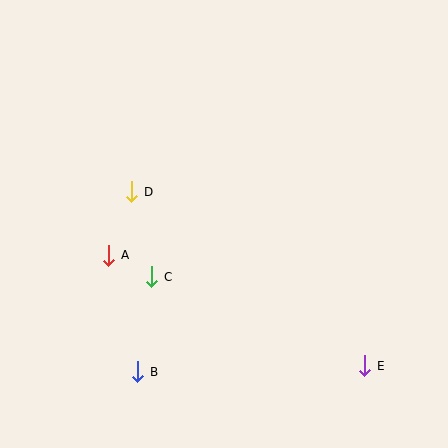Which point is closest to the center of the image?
Point C at (152, 277) is closest to the center.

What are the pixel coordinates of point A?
Point A is at (109, 255).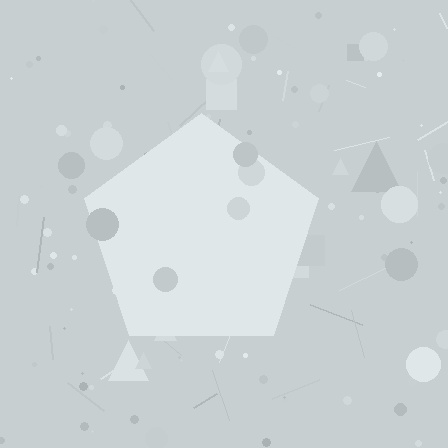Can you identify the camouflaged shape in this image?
The camouflaged shape is a pentagon.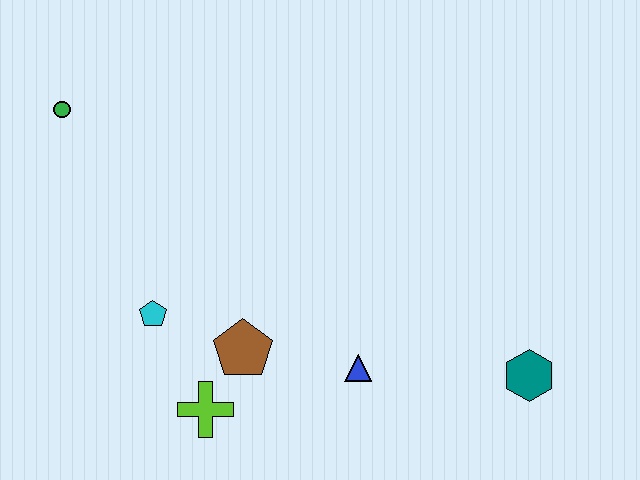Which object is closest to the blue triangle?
The brown pentagon is closest to the blue triangle.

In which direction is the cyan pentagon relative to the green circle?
The cyan pentagon is below the green circle.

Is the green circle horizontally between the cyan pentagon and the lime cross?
No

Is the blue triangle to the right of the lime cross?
Yes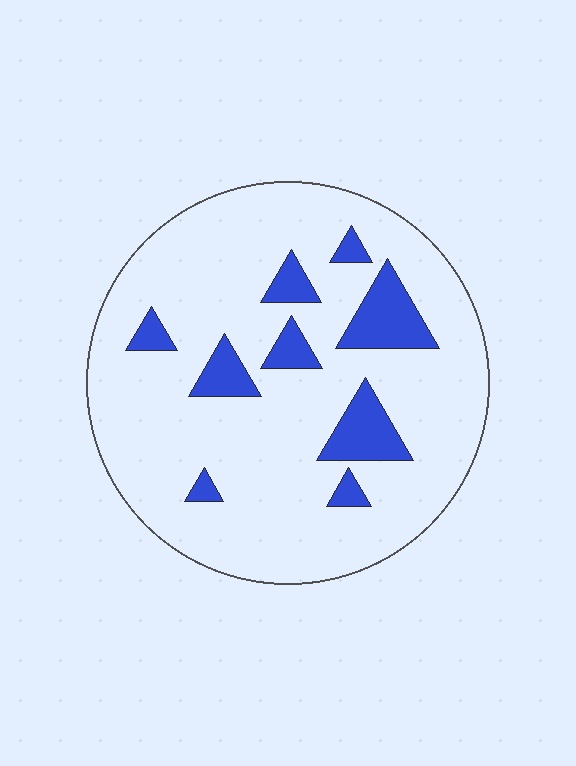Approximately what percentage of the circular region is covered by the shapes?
Approximately 15%.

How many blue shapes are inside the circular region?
9.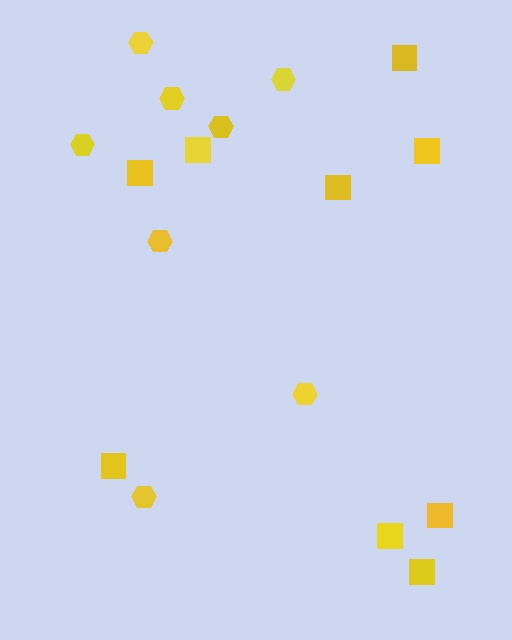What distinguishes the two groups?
There are 2 groups: one group of hexagons (8) and one group of squares (9).